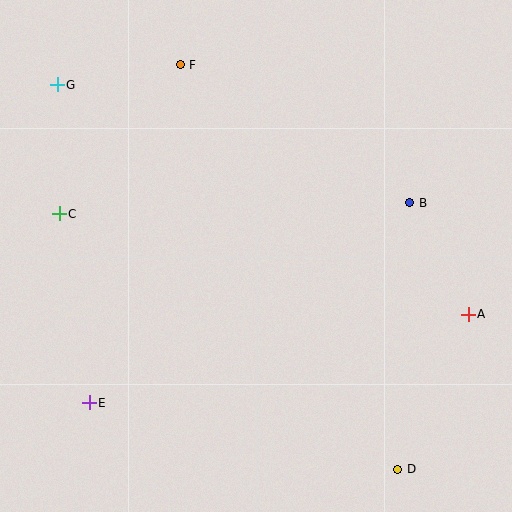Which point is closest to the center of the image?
Point B at (410, 203) is closest to the center.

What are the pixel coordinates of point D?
Point D is at (398, 469).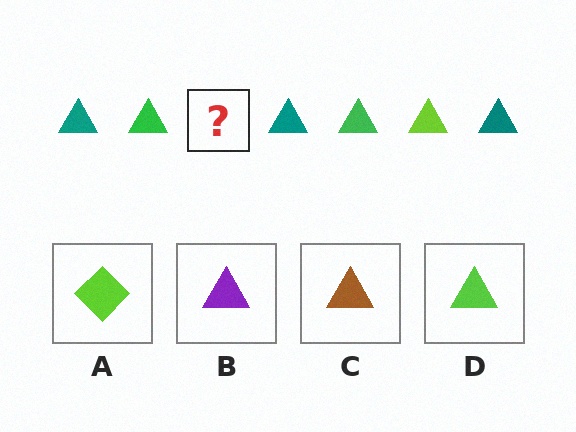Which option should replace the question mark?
Option D.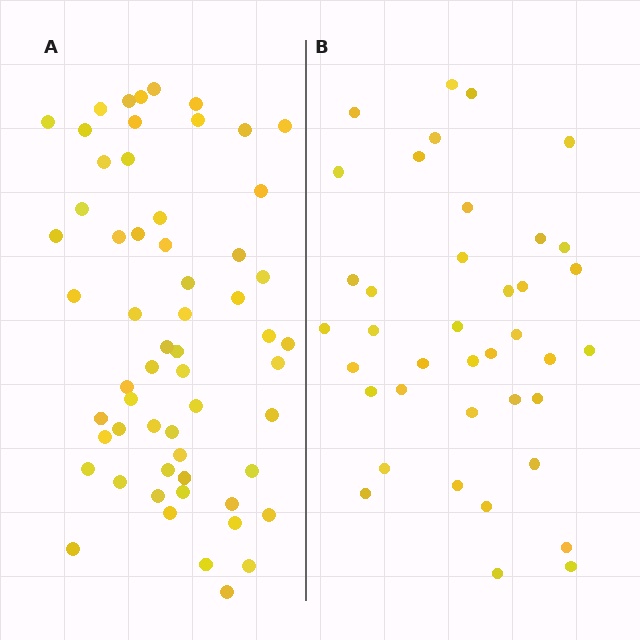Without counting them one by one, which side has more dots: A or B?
Region A (the left region) has more dots.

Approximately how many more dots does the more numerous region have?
Region A has approximately 20 more dots than region B.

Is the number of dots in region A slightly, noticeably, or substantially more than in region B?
Region A has substantially more. The ratio is roughly 1.5 to 1.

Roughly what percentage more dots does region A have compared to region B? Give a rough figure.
About 50% more.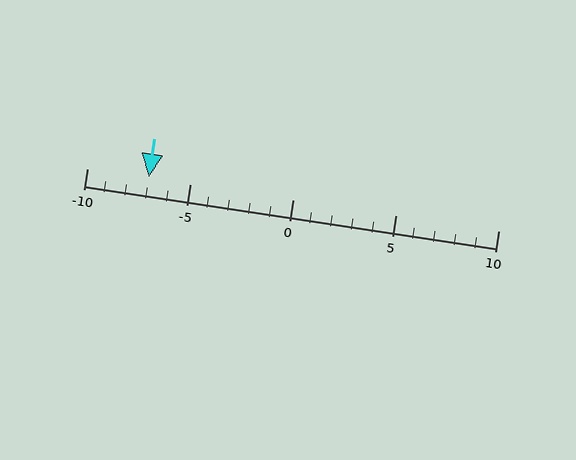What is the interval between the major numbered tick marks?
The major tick marks are spaced 5 units apart.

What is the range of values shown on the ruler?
The ruler shows values from -10 to 10.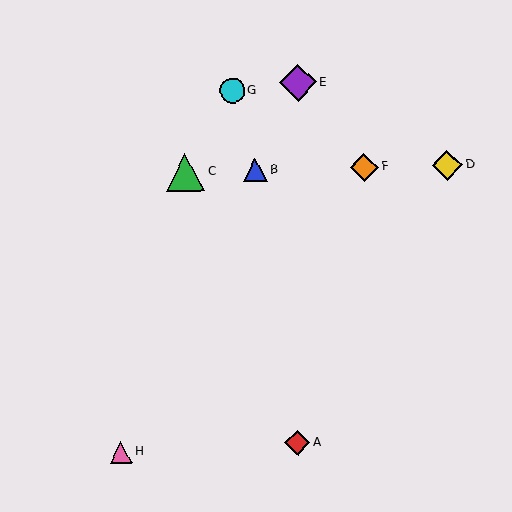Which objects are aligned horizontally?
Objects B, C, D, F are aligned horizontally.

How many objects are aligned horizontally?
4 objects (B, C, D, F) are aligned horizontally.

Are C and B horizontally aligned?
Yes, both are at y≈172.